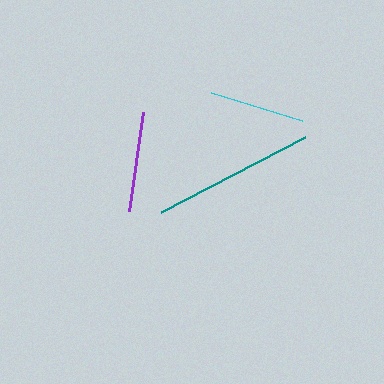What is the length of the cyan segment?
The cyan segment is approximately 95 pixels long.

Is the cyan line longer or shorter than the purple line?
The purple line is longer than the cyan line.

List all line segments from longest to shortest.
From longest to shortest: teal, purple, cyan.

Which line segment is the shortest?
The cyan line is the shortest at approximately 95 pixels.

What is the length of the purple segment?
The purple segment is approximately 100 pixels long.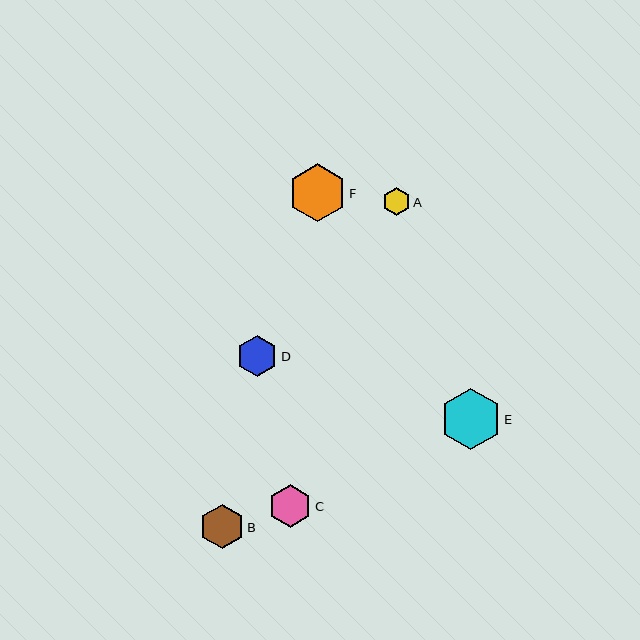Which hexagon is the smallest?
Hexagon A is the smallest with a size of approximately 28 pixels.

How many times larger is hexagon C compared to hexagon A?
Hexagon C is approximately 1.6 times the size of hexagon A.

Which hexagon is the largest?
Hexagon E is the largest with a size of approximately 61 pixels.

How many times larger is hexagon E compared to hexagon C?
Hexagon E is approximately 1.4 times the size of hexagon C.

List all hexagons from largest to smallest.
From largest to smallest: E, F, B, C, D, A.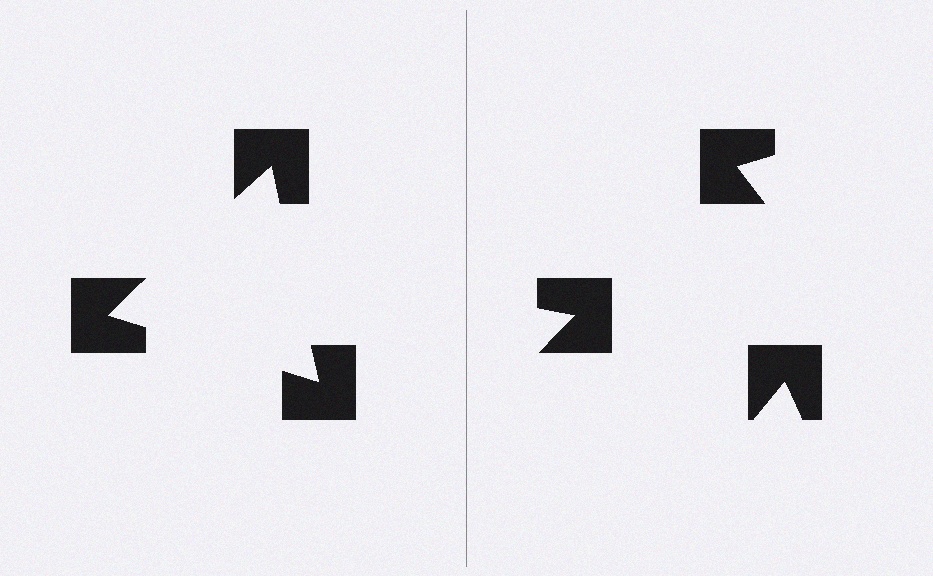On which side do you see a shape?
An illusory triangle appears on the left side. On the right side the wedge cuts are rotated, so no coherent shape forms.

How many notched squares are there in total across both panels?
6 — 3 on each side.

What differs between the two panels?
The notched squares are positioned identically on both sides; only the wedge orientations differ. On the left they align to a triangle; on the right they are misaligned.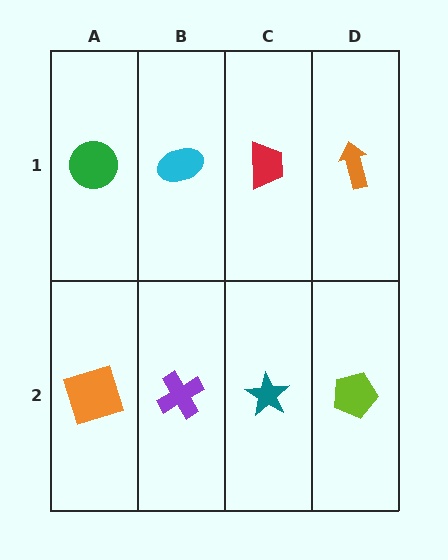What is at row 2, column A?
An orange square.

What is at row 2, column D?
A lime pentagon.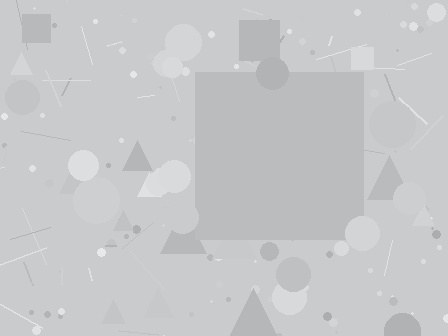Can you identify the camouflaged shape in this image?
The camouflaged shape is a square.